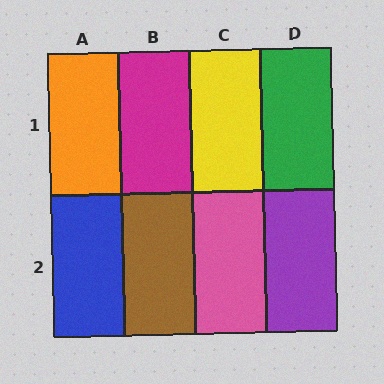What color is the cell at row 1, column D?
Green.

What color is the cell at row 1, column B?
Magenta.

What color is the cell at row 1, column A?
Orange.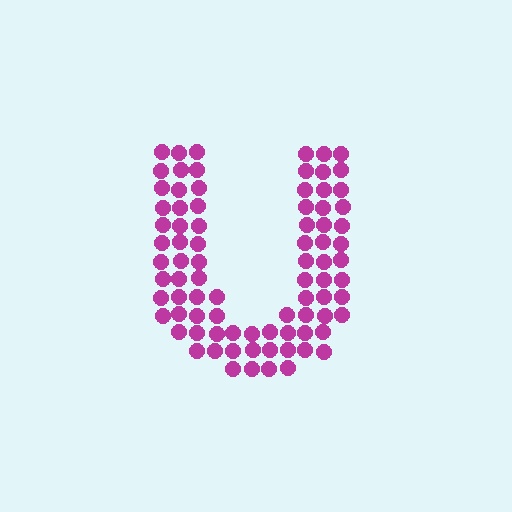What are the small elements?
The small elements are circles.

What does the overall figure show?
The overall figure shows the letter U.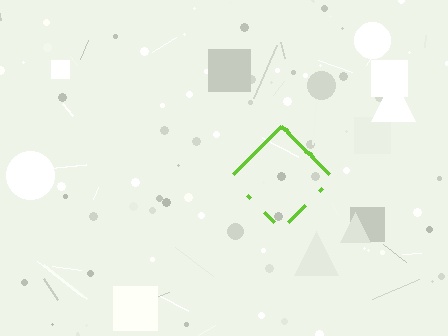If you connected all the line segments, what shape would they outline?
They would outline a diamond.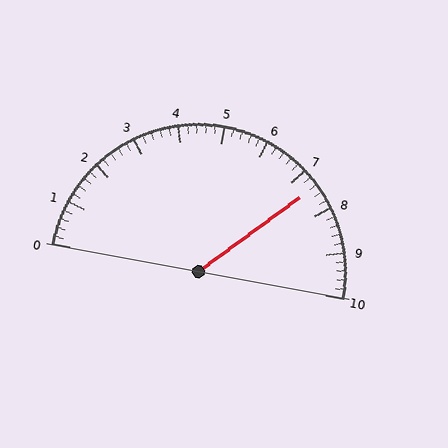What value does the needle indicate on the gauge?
The needle indicates approximately 7.4.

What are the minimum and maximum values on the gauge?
The gauge ranges from 0 to 10.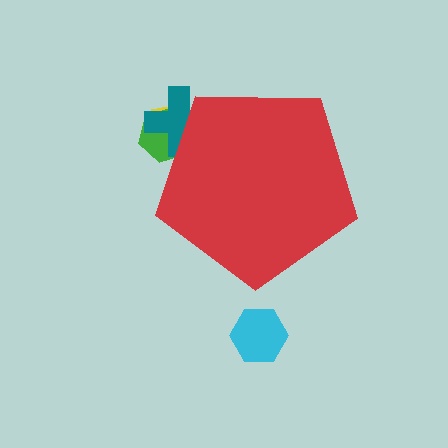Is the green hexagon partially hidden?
Yes, the green hexagon is partially hidden behind the red pentagon.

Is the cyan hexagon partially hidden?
No, the cyan hexagon is fully visible.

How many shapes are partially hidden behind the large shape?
3 shapes are partially hidden.